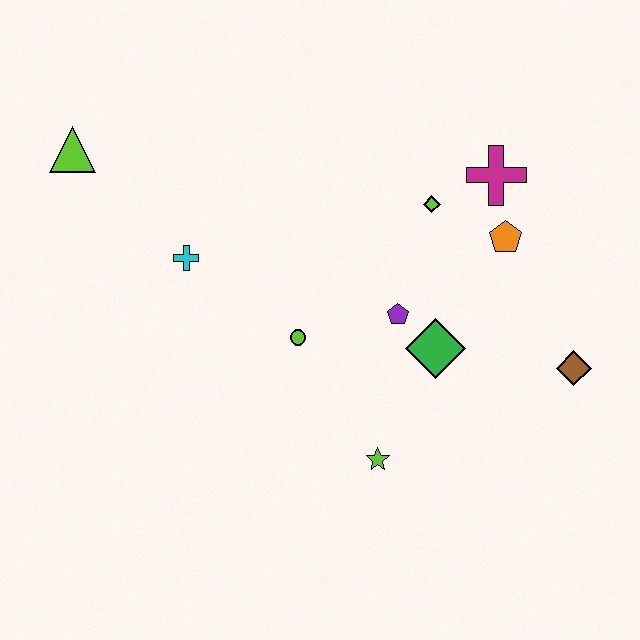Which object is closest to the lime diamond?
The magenta cross is closest to the lime diamond.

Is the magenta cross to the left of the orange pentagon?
Yes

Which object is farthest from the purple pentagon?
The lime triangle is farthest from the purple pentagon.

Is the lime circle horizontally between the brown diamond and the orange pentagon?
No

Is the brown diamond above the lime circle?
No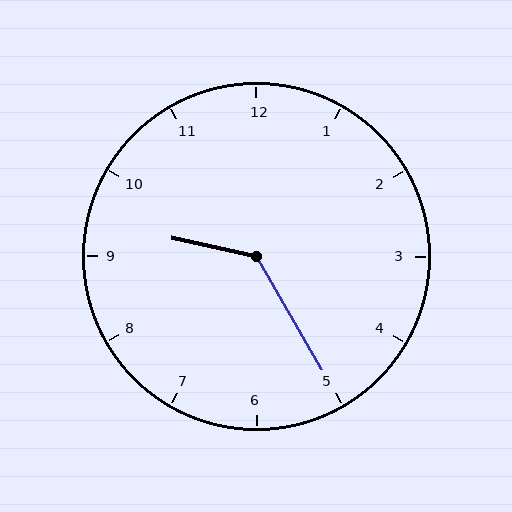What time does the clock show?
9:25.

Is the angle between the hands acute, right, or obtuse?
It is obtuse.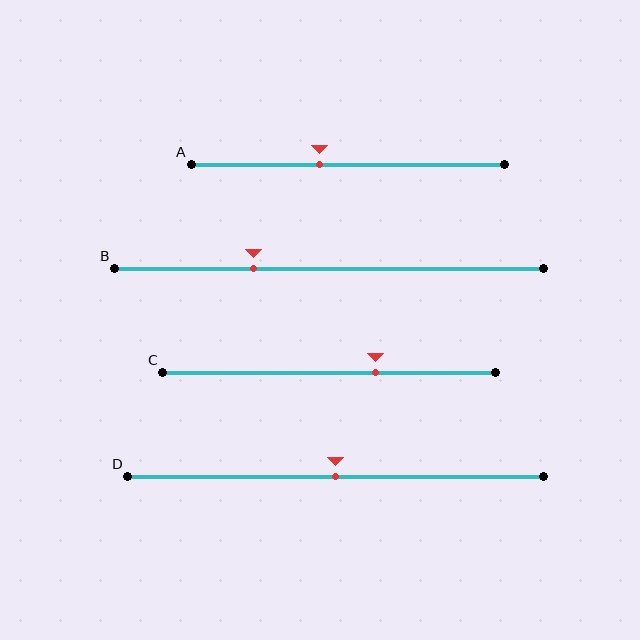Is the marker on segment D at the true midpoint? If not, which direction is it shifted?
Yes, the marker on segment D is at the true midpoint.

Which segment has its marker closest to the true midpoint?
Segment D has its marker closest to the true midpoint.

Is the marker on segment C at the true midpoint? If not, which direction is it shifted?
No, the marker on segment C is shifted to the right by about 14% of the segment length.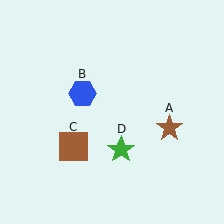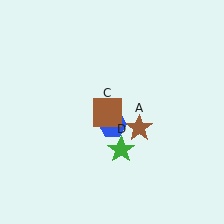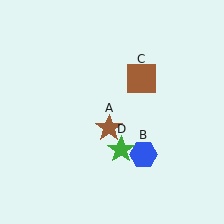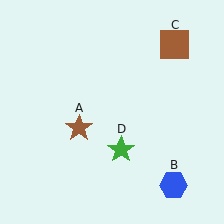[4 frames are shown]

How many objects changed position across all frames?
3 objects changed position: brown star (object A), blue hexagon (object B), brown square (object C).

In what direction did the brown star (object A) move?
The brown star (object A) moved left.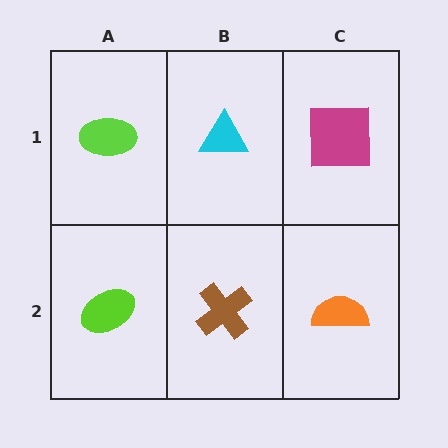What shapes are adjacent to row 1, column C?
An orange semicircle (row 2, column C), a cyan triangle (row 1, column B).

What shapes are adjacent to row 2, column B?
A cyan triangle (row 1, column B), a lime ellipse (row 2, column A), an orange semicircle (row 2, column C).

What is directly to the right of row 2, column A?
A brown cross.